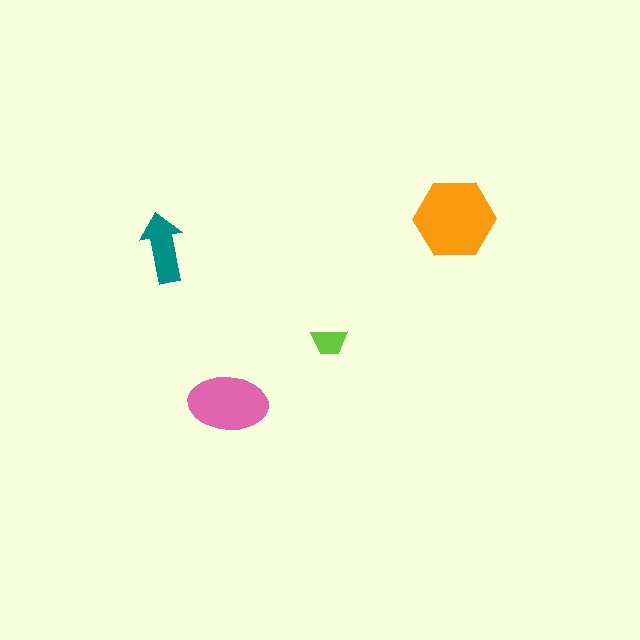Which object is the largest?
The orange hexagon.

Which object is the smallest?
The lime trapezoid.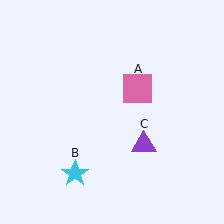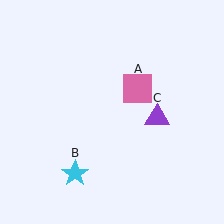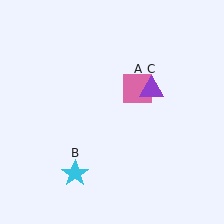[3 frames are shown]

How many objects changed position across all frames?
1 object changed position: purple triangle (object C).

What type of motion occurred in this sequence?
The purple triangle (object C) rotated counterclockwise around the center of the scene.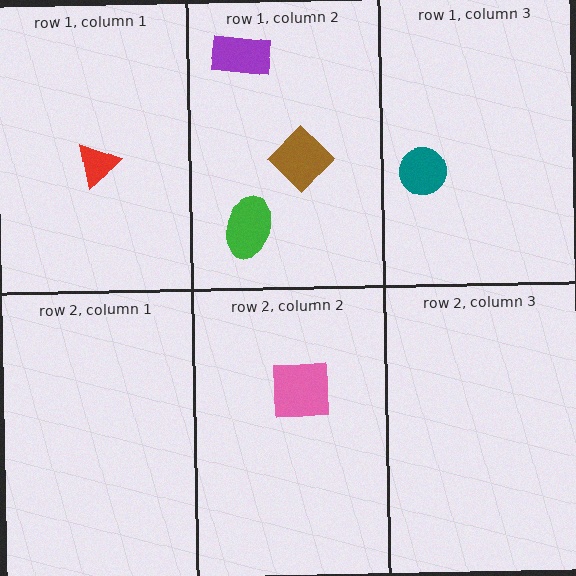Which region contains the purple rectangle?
The row 1, column 2 region.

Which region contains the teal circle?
The row 1, column 3 region.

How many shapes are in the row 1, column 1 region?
1.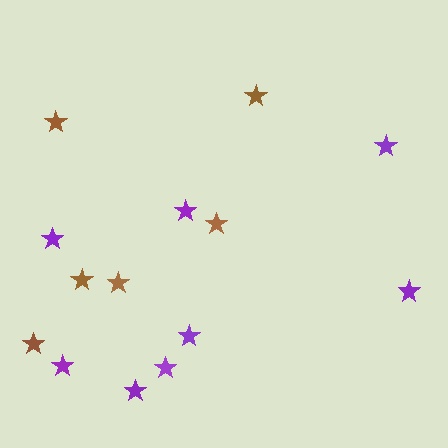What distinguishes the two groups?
There are 2 groups: one group of brown stars (6) and one group of purple stars (8).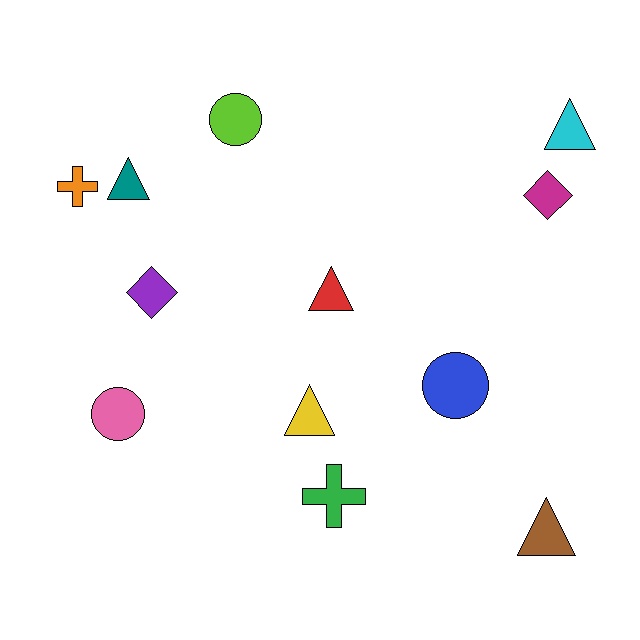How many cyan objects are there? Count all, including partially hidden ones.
There is 1 cyan object.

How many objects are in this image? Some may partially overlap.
There are 12 objects.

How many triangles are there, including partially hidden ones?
There are 5 triangles.